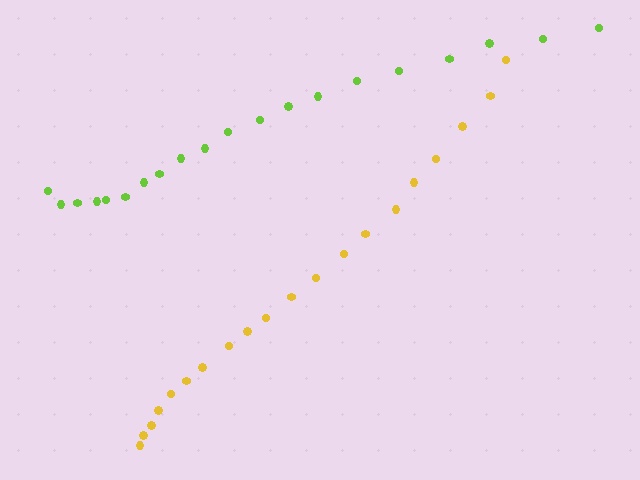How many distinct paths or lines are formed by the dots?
There are 2 distinct paths.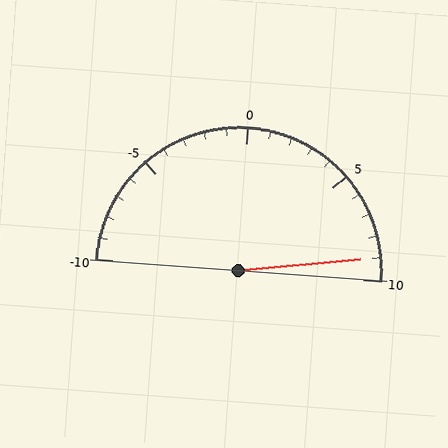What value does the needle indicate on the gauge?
The needle indicates approximately 9.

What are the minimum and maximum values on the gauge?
The gauge ranges from -10 to 10.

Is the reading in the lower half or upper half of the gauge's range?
The reading is in the upper half of the range (-10 to 10).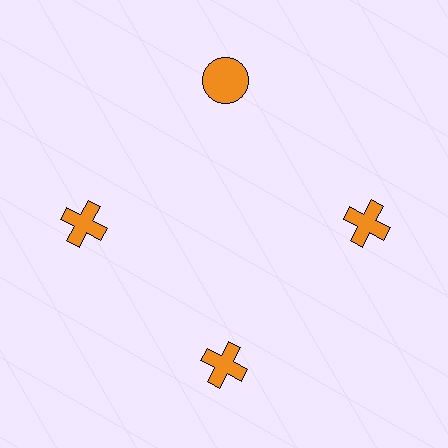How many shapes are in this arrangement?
There are 4 shapes arranged in a ring pattern.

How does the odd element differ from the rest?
It has a different shape: circle instead of cross.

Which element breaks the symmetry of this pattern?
The orange circle at roughly the 12 o'clock position breaks the symmetry. All other shapes are orange crosses.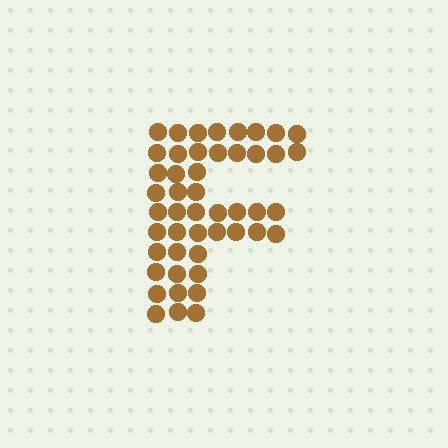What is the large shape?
The large shape is the letter F.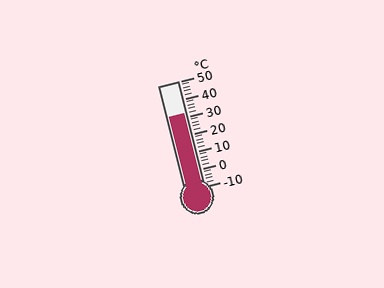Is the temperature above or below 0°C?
The temperature is above 0°C.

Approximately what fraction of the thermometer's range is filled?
The thermometer is filled to approximately 70% of its range.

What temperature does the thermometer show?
The thermometer shows approximately 32°C.